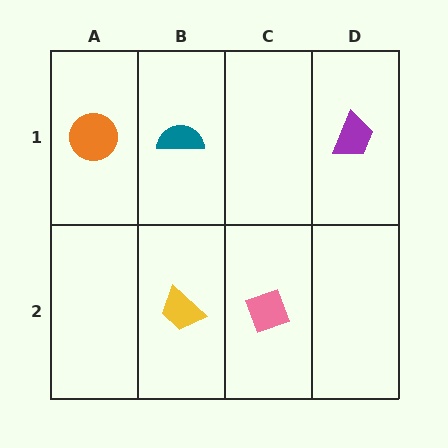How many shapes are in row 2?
2 shapes.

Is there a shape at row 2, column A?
No, that cell is empty.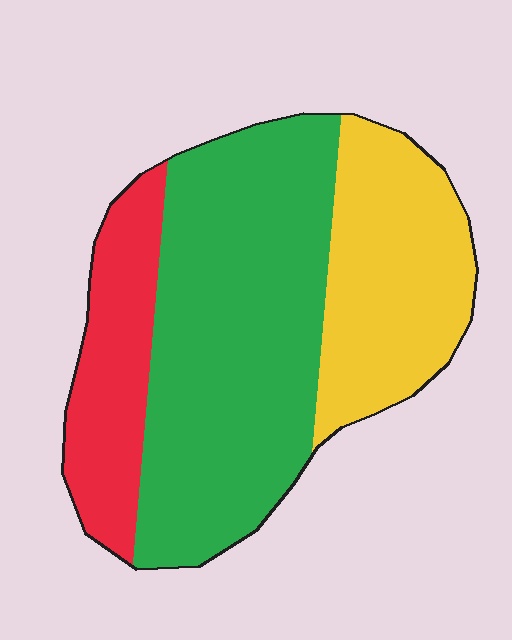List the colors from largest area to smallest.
From largest to smallest: green, yellow, red.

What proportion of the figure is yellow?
Yellow covers roughly 30% of the figure.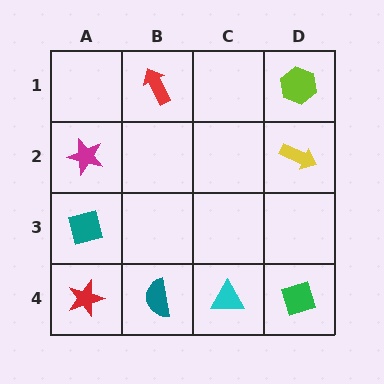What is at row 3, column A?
A teal square.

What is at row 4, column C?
A cyan triangle.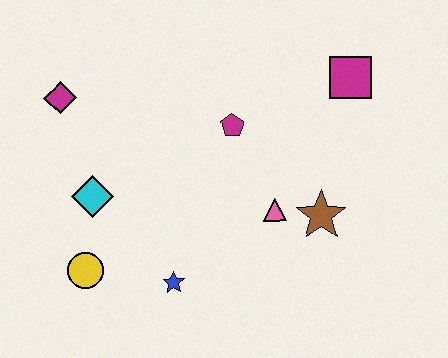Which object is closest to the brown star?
The pink triangle is closest to the brown star.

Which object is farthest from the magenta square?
The yellow circle is farthest from the magenta square.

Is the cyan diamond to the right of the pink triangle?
No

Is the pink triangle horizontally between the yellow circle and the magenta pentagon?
No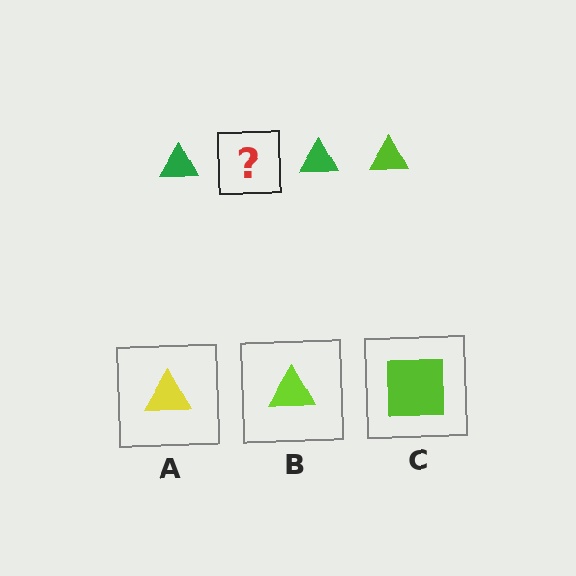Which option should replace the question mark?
Option B.